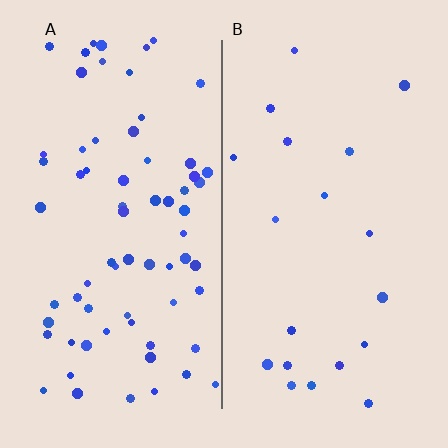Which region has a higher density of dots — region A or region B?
A (the left).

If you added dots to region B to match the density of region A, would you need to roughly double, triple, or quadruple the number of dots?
Approximately quadruple.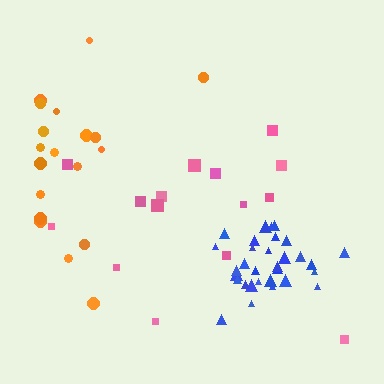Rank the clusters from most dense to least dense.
blue, orange, pink.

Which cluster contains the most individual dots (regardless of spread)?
Blue (32).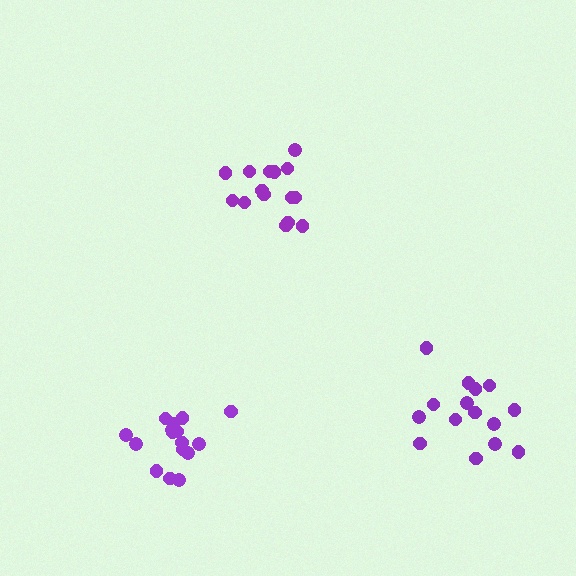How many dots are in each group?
Group 1: 15 dots, Group 2: 15 dots, Group 3: 16 dots (46 total).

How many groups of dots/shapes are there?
There are 3 groups.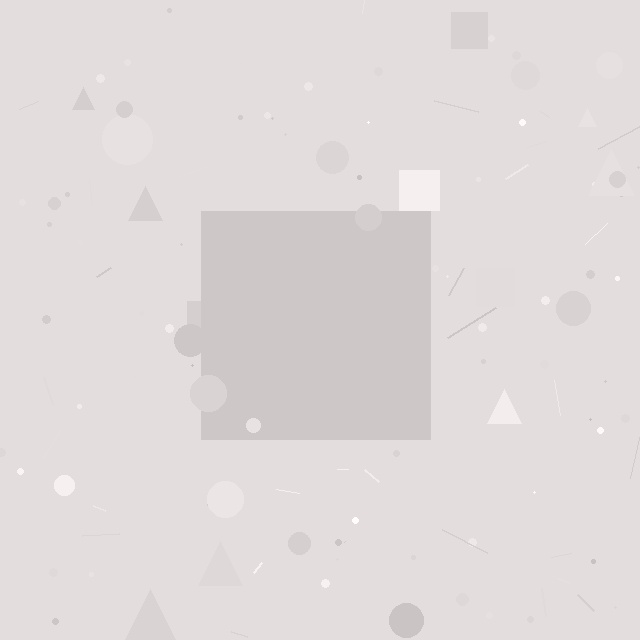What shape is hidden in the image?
A square is hidden in the image.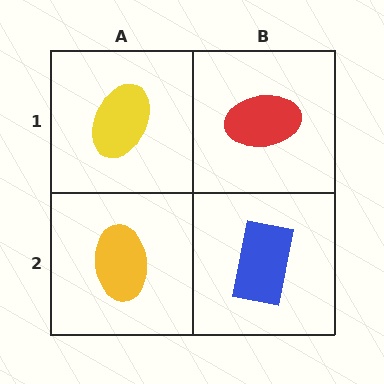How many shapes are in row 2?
2 shapes.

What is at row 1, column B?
A red ellipse.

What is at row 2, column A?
A yellow ellipse.